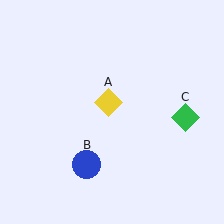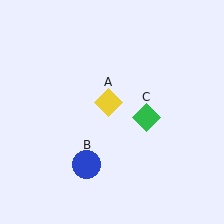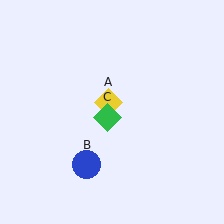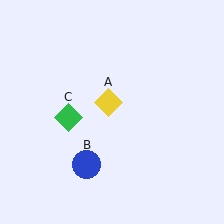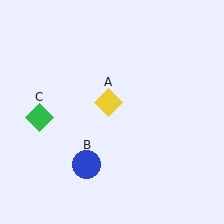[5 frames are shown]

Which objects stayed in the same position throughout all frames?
Yellow diamond (object A) and blue circle (object B) remained stationary.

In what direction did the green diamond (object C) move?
The green diamond (object C) moved left.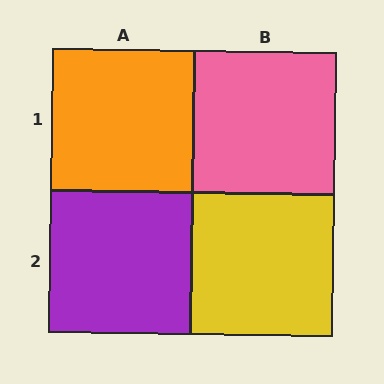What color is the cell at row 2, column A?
Purple.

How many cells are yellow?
1 cell is yellow.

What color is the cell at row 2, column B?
Yellow.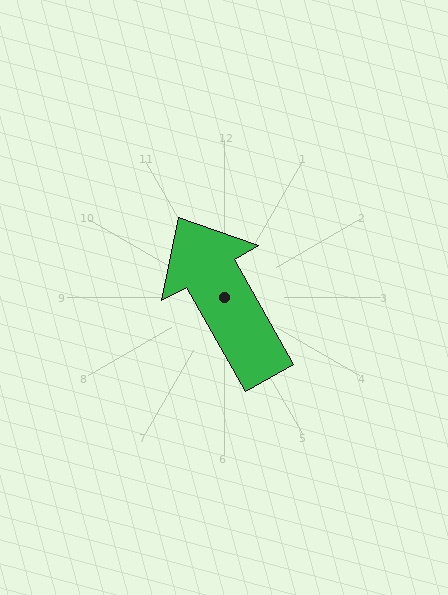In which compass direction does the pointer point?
Northwest.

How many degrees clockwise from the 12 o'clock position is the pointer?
Approximately 330 degrees.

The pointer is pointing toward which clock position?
Roughly 11 o'clock.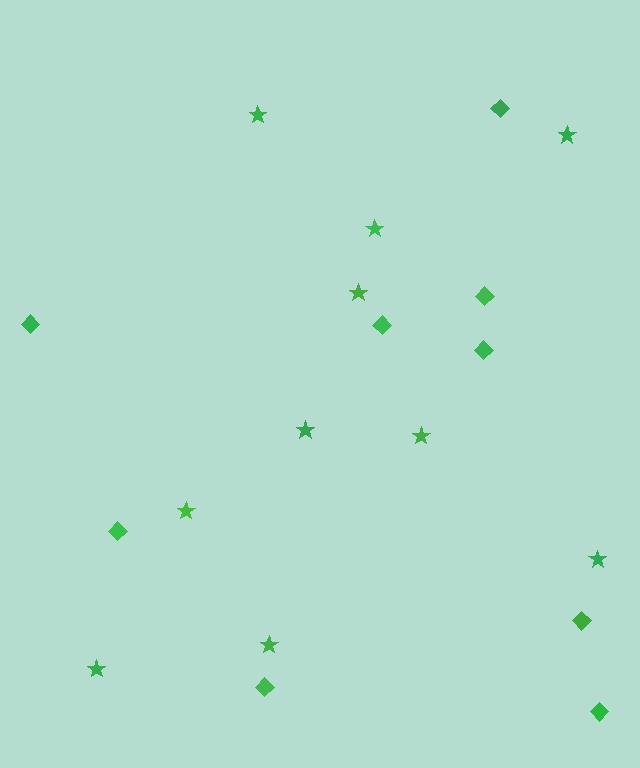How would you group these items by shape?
There are 2 groups: one group of stars (10) and one group of diamonds (9).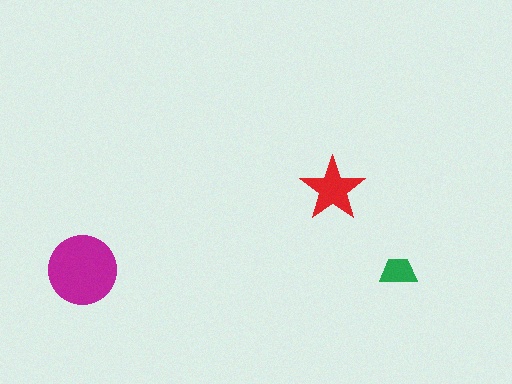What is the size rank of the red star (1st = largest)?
2nd.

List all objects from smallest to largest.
The green trapezoid, the red star, the magenta circle.